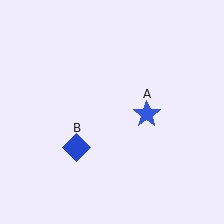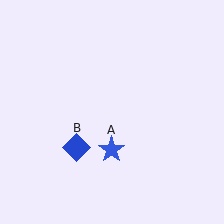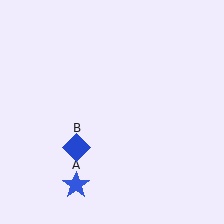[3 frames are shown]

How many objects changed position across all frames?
1 object changed position: blue star (object A).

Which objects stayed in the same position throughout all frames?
Blue diamond (object B) remained stationary.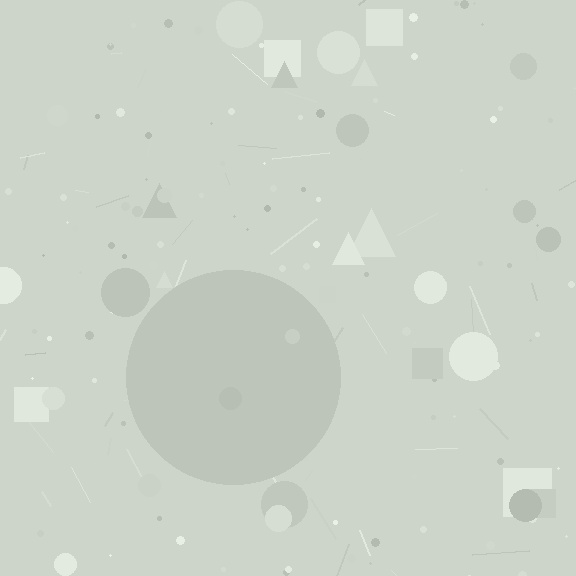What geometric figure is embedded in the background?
A circle is embedded in the background.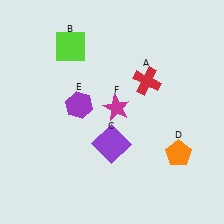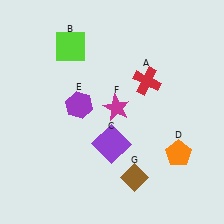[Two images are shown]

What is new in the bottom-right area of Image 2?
A brown diamond (G) was added in the bottom-right area of Image 2.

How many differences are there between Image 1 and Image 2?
There is 1 difference between the two images.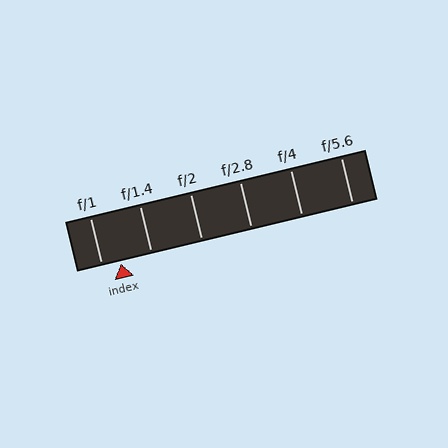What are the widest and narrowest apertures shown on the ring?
The widest aperture shown is f/1 and the narrowest is f/5.6.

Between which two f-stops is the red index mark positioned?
The index mark is between f/1 and f/1.4.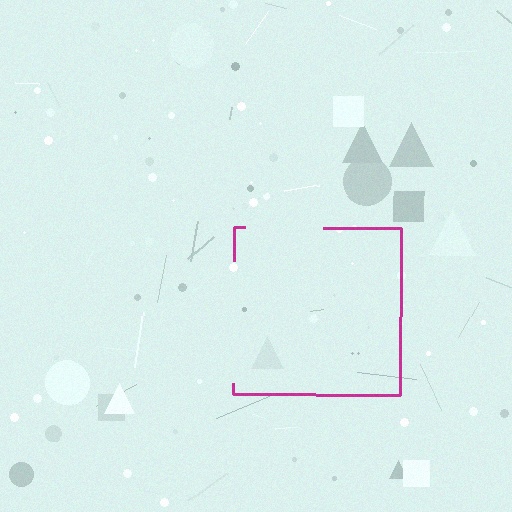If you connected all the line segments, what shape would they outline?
They would outline a square.